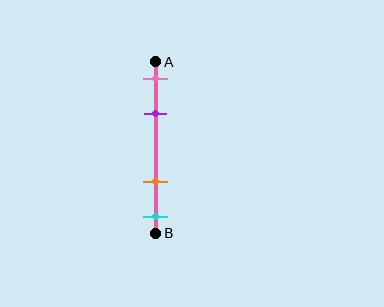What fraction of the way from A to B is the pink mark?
The pink mark is approximately 10% (0.1) of the way from A to B.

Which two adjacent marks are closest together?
The pink and purple marks are the closest adjacent pair.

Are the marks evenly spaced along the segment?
No, the marks are not evenly spaced.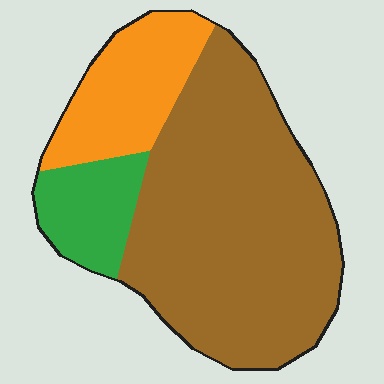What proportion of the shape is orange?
Orange takes up about one fifth (1/5) of the shape.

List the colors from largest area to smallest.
From largest to smallest: brown, orange, green.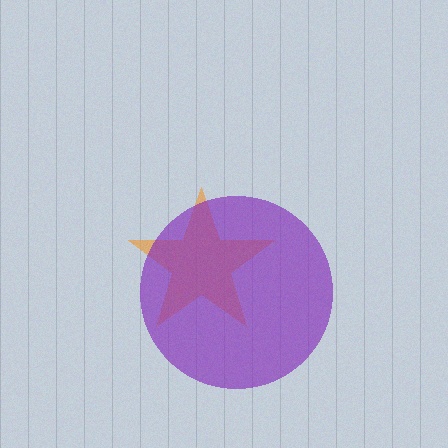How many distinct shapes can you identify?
There are 2 distinct shapes: an orange star, a purple circle.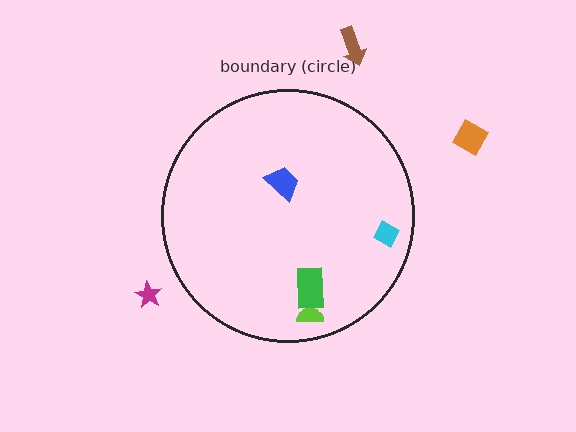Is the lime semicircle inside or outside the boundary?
Inside.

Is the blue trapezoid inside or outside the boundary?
Inside.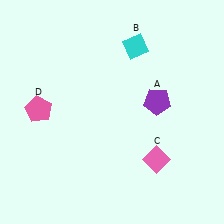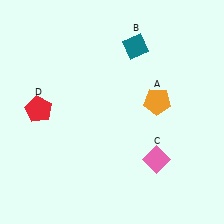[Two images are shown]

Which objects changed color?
A changed from purple to orange. B changed from cyan to teal. D changed from pink to red.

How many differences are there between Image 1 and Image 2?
There are 3 differences between the two images.